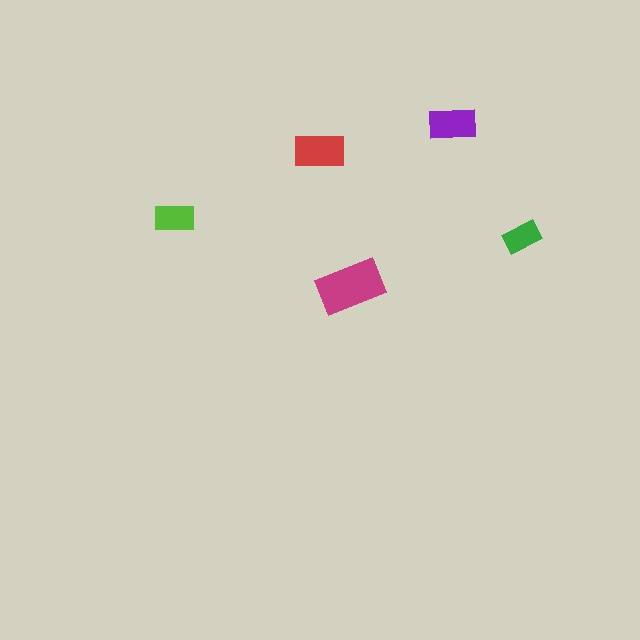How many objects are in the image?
There are 5 objects in the image.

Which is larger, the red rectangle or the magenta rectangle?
The magenta one.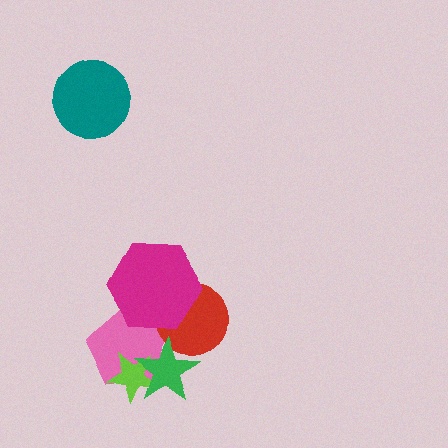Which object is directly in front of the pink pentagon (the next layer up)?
The magenta hexagon is directly in front of the pink pentagon.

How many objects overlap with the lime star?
2 objects overlap with the lime star.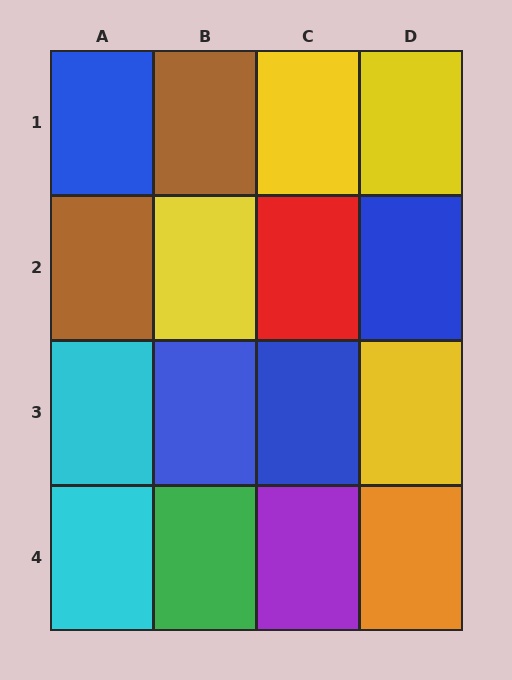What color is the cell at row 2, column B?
Yellow.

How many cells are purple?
1 cell is purple.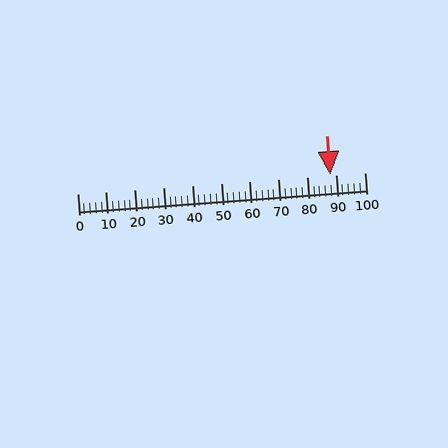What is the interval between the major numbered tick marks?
The major tick marks are spaced 10 units apart.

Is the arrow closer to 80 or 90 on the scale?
The arrow is closer to 90.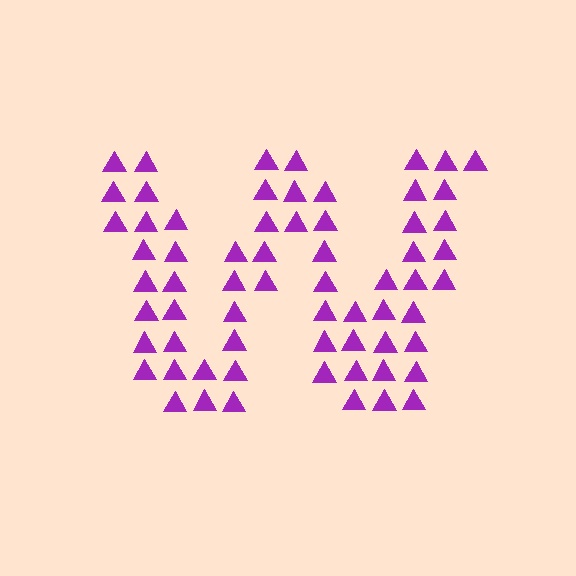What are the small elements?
The small elements are triangles.